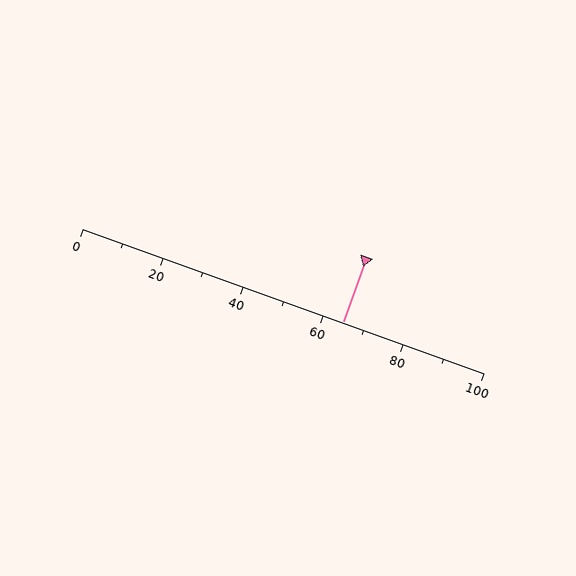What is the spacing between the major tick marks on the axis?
The major ticks are spaced 20 apart.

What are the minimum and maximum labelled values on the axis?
The axis runs from 0 to 100.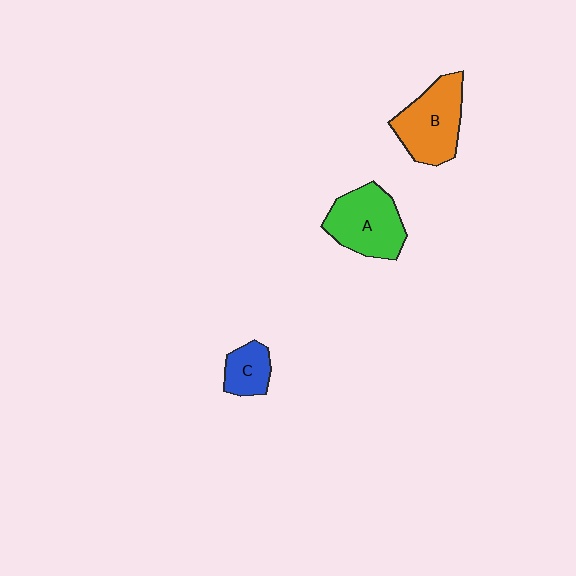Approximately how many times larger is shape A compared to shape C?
Approximately 2.0 times.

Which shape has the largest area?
Shape B (orange).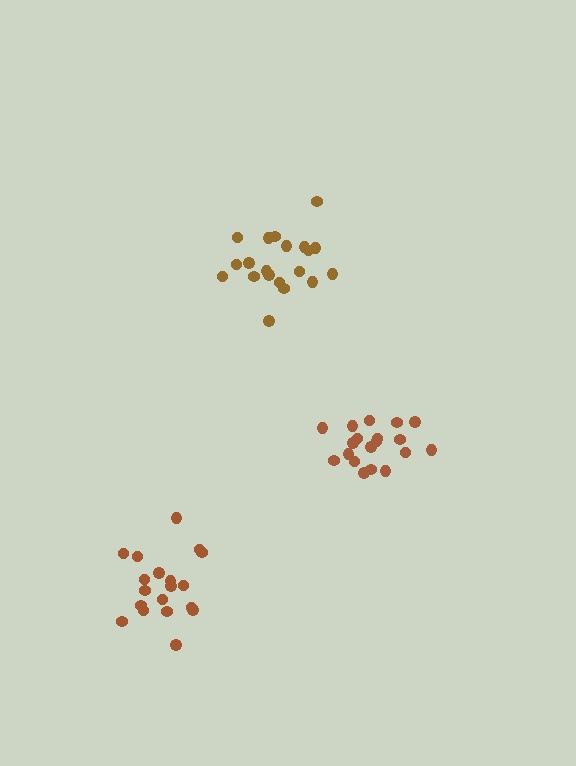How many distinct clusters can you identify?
There are 3 distinct clusters.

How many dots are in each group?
Group 1: 20 dots, Group 2: 19 dots, Group 3: 19 dots (58 total).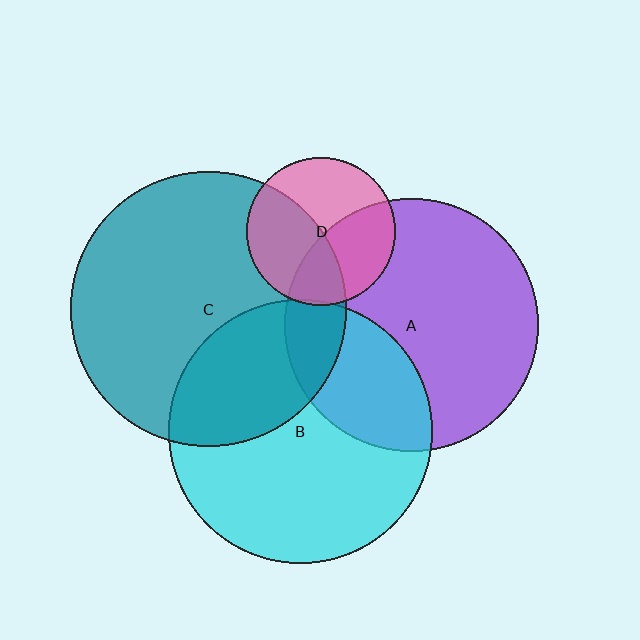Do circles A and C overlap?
Yes.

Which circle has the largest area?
Circle C (teal).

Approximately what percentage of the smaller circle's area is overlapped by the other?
Approximately 15%.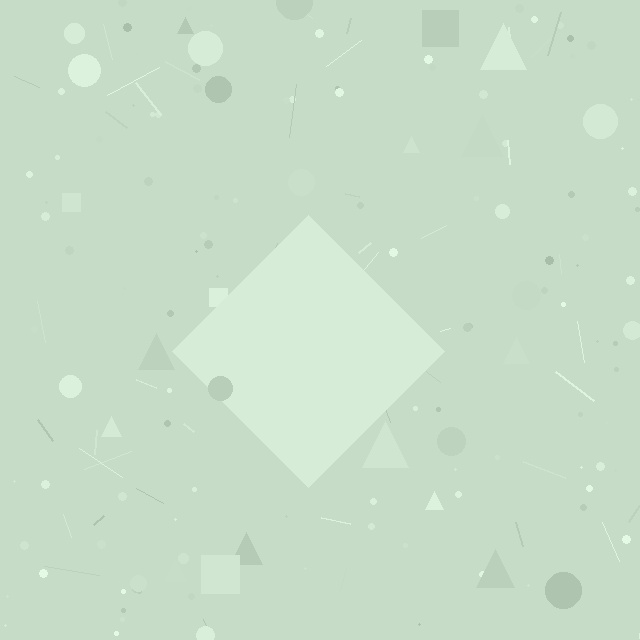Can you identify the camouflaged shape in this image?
The camouflaged shape is a diamond.